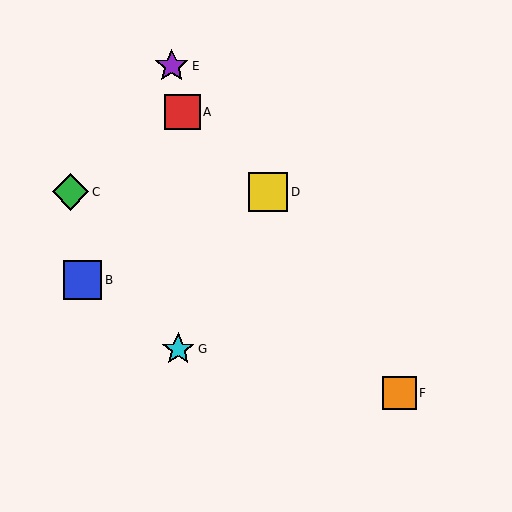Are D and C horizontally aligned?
Yes, both are at y≈192.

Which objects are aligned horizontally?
Objects C, D are aligned horizontally.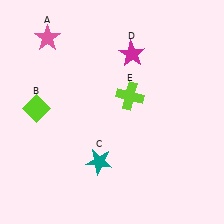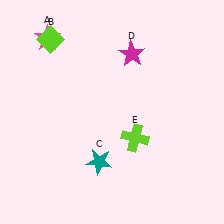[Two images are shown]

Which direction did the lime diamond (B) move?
The lime diamond (B) moved up.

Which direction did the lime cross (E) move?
The lime cross (E) moved down.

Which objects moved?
The objects that moved are: the lime diamond (B), the lime cross (E).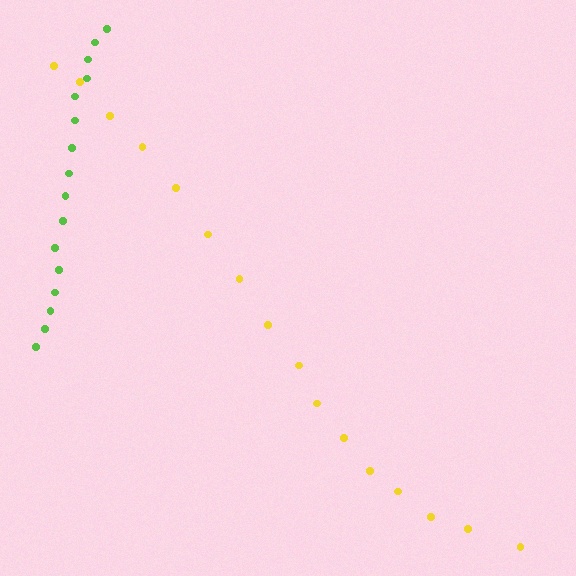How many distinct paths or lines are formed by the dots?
There are 2 distinct paths.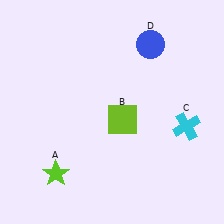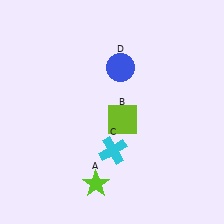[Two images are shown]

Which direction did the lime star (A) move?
The lime star (A) moved right.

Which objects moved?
The objects that moved are: the lime star (A), the cyan cross (C), the blue circle (D).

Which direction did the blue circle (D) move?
The blue circle (D) moved left.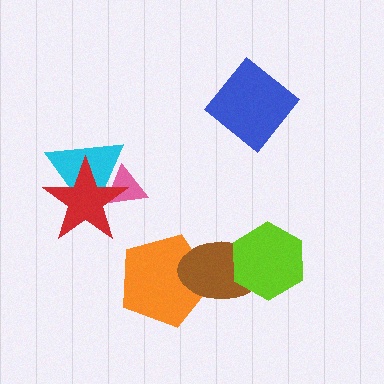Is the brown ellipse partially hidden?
Yes, it is partially covered by another shape.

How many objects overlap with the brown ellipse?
2 objects overlap with the brown ellipse.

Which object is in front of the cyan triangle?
The red star is in front of the cyan triangle.